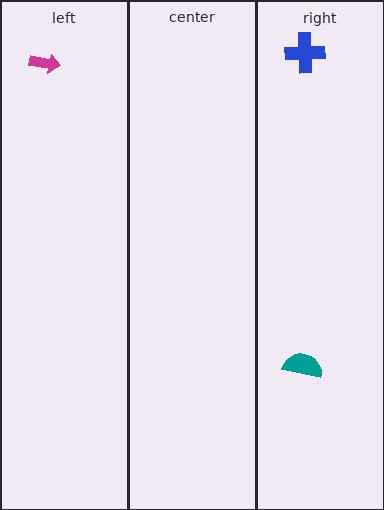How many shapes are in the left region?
1.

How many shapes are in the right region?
2.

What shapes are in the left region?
The magenta arrow.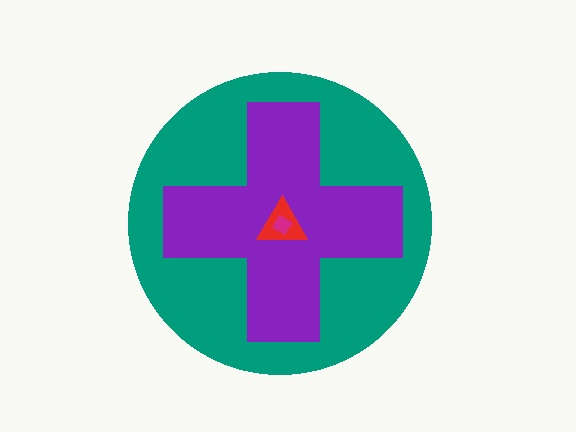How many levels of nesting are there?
4.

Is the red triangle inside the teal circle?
Yes.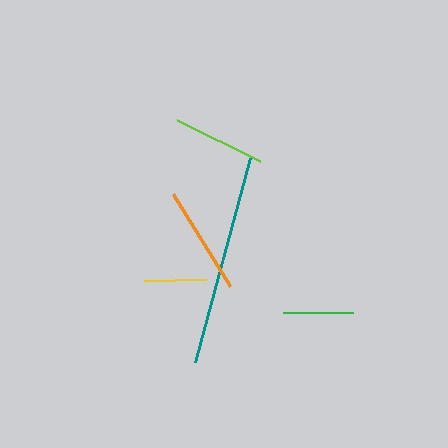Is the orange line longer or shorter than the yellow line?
The orange line is longer than the yellow line.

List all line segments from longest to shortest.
From longest to shortest: teal, orange, lime, green, yellow.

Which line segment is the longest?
The teal line is the longest at approximately 211 pixels.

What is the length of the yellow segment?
The yellow segment is approximately 63 pixels long.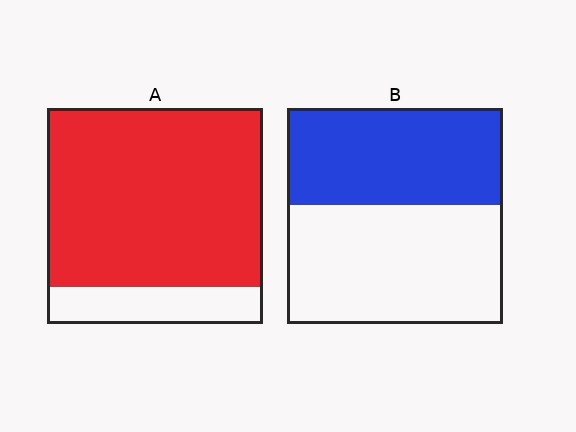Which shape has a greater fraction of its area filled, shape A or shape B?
Shape A.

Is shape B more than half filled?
No.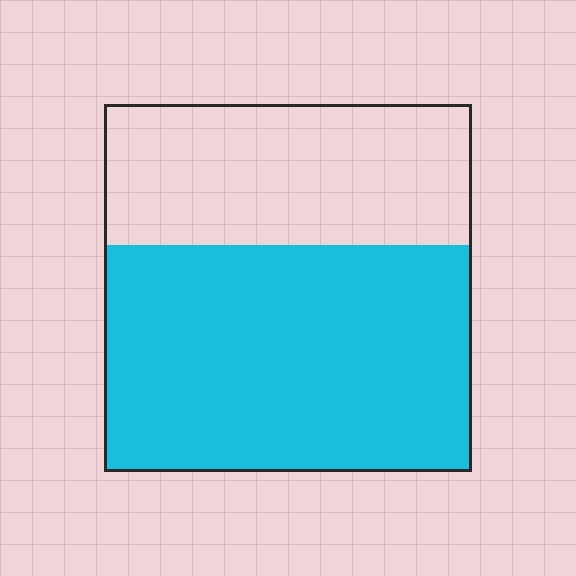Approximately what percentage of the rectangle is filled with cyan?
Approximately 60%.